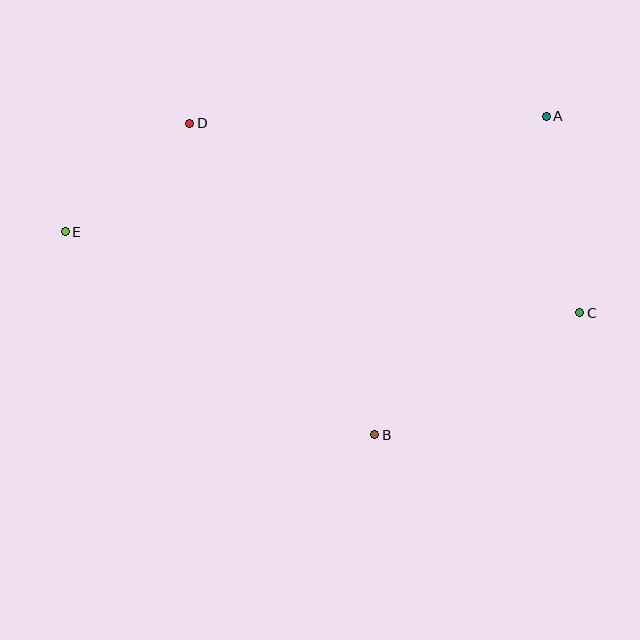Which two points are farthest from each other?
Points C and E are farthest from each other.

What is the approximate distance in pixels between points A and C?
The distance between A and C is approximately 200 pixels.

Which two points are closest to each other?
Points D and E are closest to each other.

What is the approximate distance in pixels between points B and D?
The distance between B and D is approximately 362 pixels.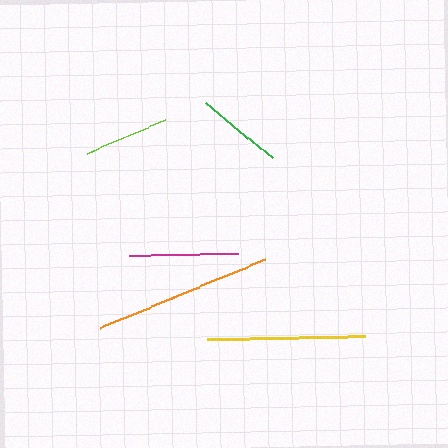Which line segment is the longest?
The orange line is the longest at approximately 178 pixels.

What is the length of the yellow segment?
The yellow segment is approximately 159 pixels long.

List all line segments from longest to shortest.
From longest to shortest: orange, yellow, magenta, green, lime.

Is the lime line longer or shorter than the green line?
The green line is longer than the lime line.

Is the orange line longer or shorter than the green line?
The orange line is longer than the green line.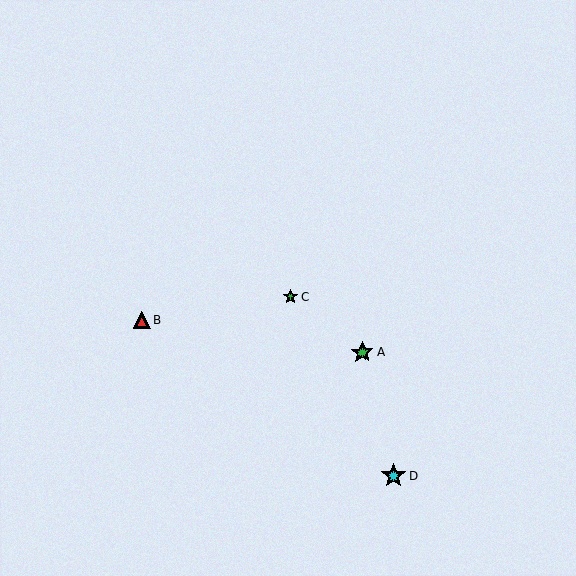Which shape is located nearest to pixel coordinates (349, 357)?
The green star (labeled A) at (363, 352) is nearest to that location.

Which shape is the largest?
The cyan star (labeled D) is the largest.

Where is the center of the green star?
The center of the green star is at (291, 297).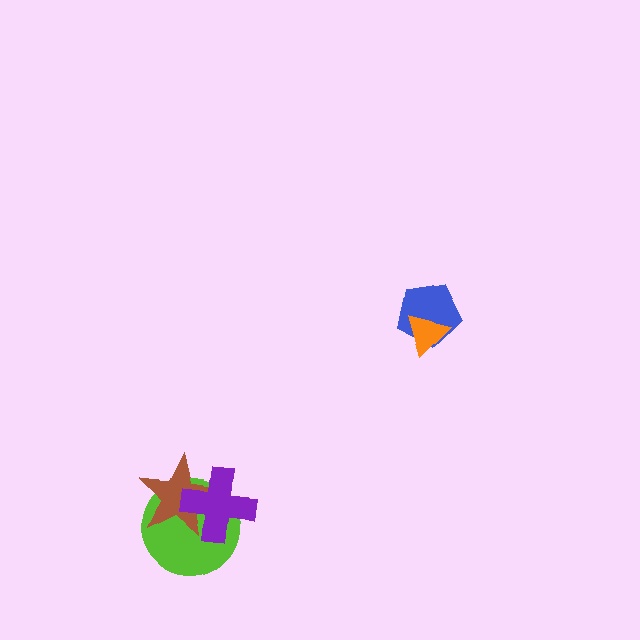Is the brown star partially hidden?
Yes, it is partially covered by another shape.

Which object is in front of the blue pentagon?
The orange triangle is in front of the blue pentagon.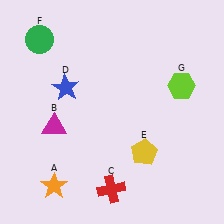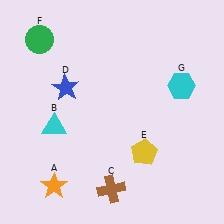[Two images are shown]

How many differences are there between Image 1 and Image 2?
There are 3 differences between the two images.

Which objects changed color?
B changed from magenta to cyan. C changed from red to brown. G changed from lime to cyan.